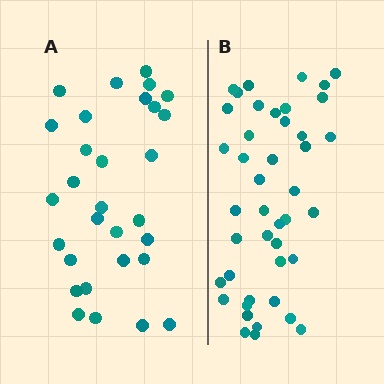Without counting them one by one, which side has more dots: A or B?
Region B (the right region) has more dots.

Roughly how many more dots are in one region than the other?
Region B has approximately 15 more dots than region A.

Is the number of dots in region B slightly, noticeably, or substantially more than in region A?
Region B has noticeably more, but not dramatically so. The ratio is roughly 1.4 to 1.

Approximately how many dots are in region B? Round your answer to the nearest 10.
About 40 dots. (The exact count is 43, which rounds to 40.)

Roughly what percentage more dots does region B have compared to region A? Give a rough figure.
About 45% more.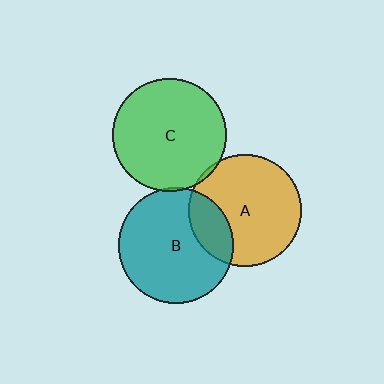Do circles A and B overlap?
Yes.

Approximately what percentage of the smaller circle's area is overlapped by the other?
Approximately 20%.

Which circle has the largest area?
Circle B (teal).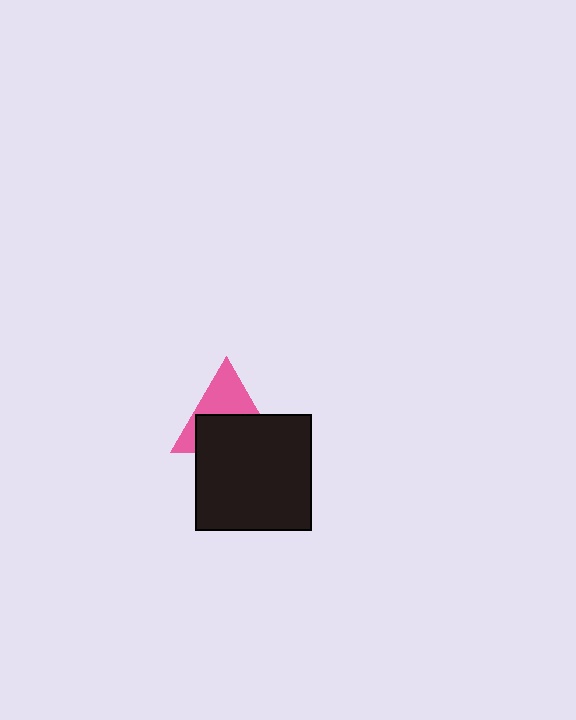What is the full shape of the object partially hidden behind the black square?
The partially hidden object is a pink triangle.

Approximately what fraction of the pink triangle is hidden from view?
Roughly 55% of the pink triangle is hidden behind the black square.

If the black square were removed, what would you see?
You would see the complete pink triangle.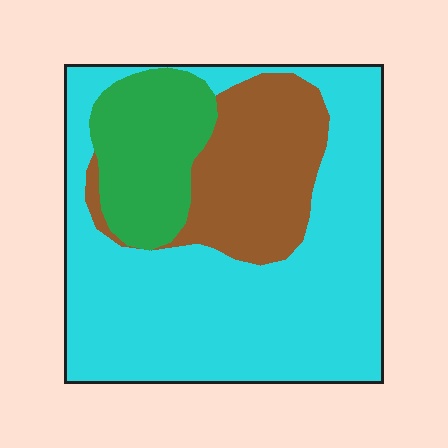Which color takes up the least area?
Green, at roughly 15%.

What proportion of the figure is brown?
Brown takes up about one fifth (1/5) of the figure.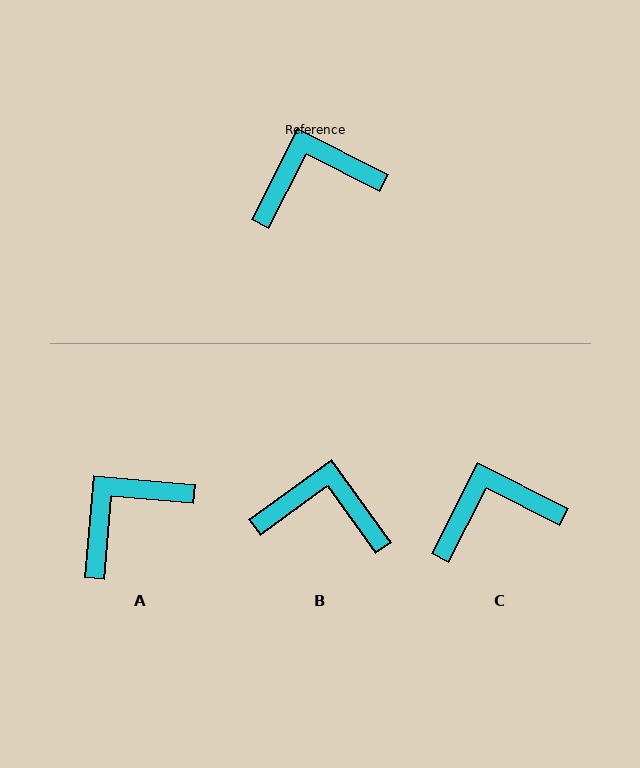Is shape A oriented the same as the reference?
No, it is off by about 22 degrees.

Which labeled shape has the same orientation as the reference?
C.